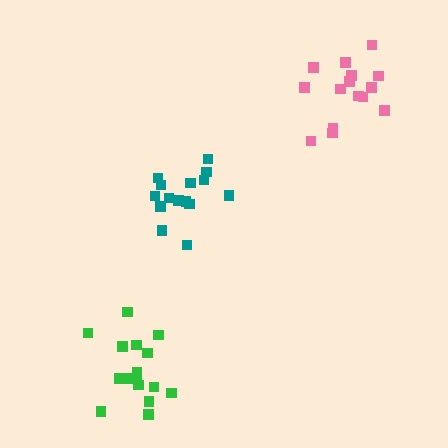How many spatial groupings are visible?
There are 3 spatial groupings.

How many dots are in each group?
Group 1: 16 dots, Group 2: 15 dots, Group 3: 15 dots (46 total).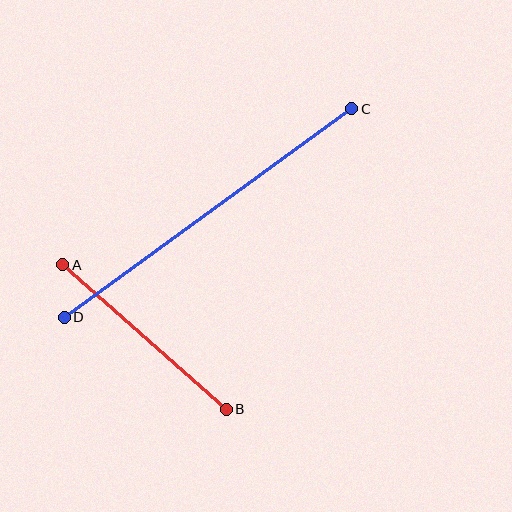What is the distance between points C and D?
The distance is approximately 355 pixels.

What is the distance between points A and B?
The distance is approximately 218 pixels.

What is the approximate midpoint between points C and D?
The midpoint is at approximately (208, 213) pixels.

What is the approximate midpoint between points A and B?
The midpoint is at approximately (145, 337) pixels.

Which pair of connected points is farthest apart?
Points C and D are farthest apart.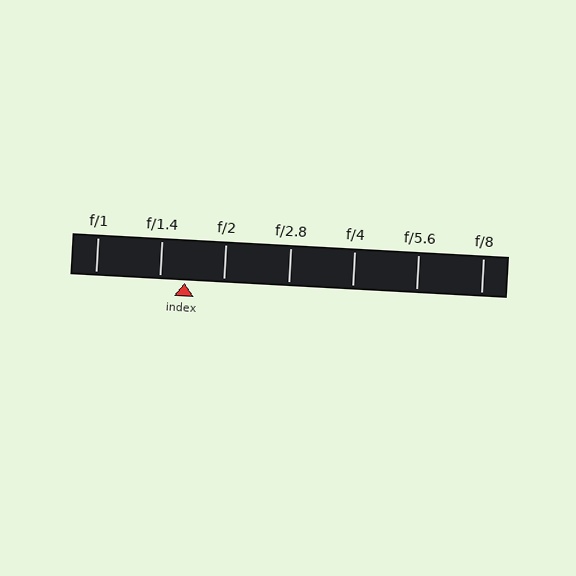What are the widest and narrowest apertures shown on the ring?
The widest aperture shown is f/1 and the narrowest is f/8.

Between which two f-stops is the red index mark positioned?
The index mark is between f/1.4 and f/2.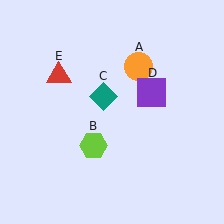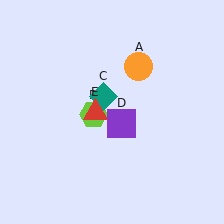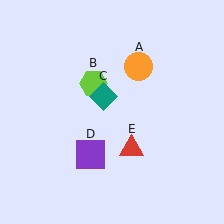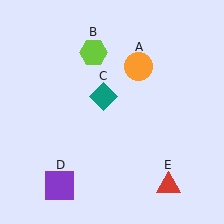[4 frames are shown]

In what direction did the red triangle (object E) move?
The red triangle (object E) moved down and to the right.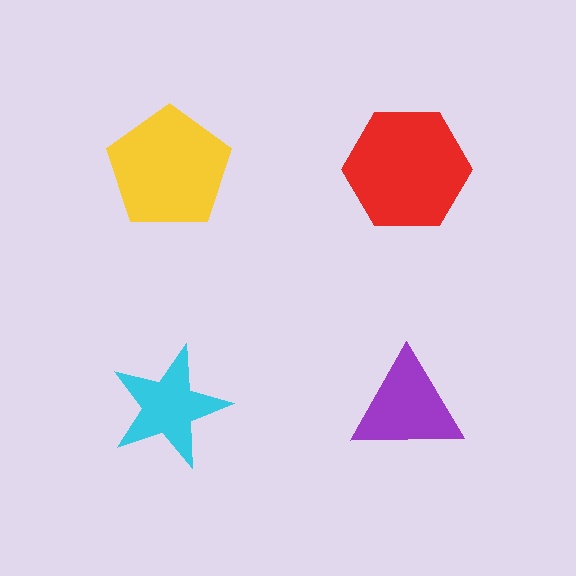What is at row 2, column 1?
A cyan star.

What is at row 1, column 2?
A red hexagon.